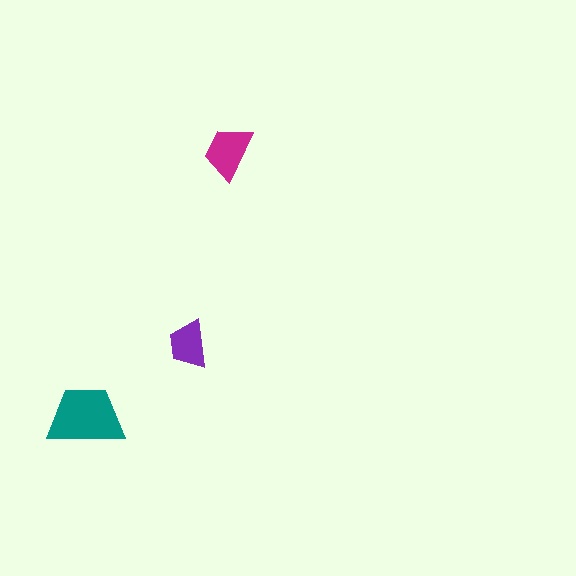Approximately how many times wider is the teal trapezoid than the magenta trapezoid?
About 1.5 times wider.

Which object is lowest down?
The teal trapezoid is bottommost.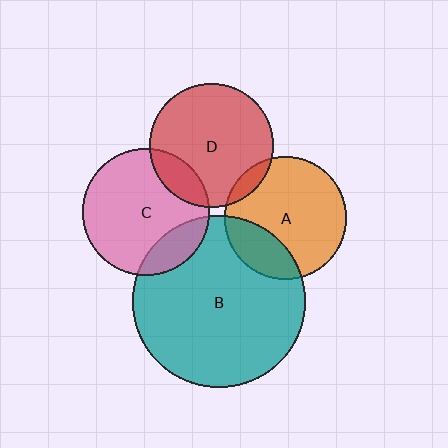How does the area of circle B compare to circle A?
Approximately 2.0 times.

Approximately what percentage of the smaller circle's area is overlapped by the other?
Approximately 25%.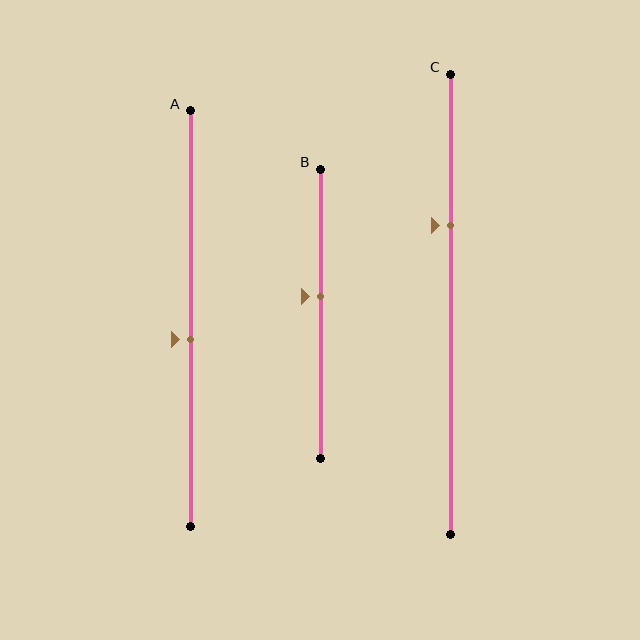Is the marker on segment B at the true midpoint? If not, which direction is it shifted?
No, the marker on segment B is shifted upward by about 6% of the segment length.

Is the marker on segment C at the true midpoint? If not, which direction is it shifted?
No, the marker on segment C is shifted upward by about 17% of the segment length.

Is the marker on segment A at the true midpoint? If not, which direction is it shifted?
No, the marker on segment A is shifted downward by about 5% of the segment length.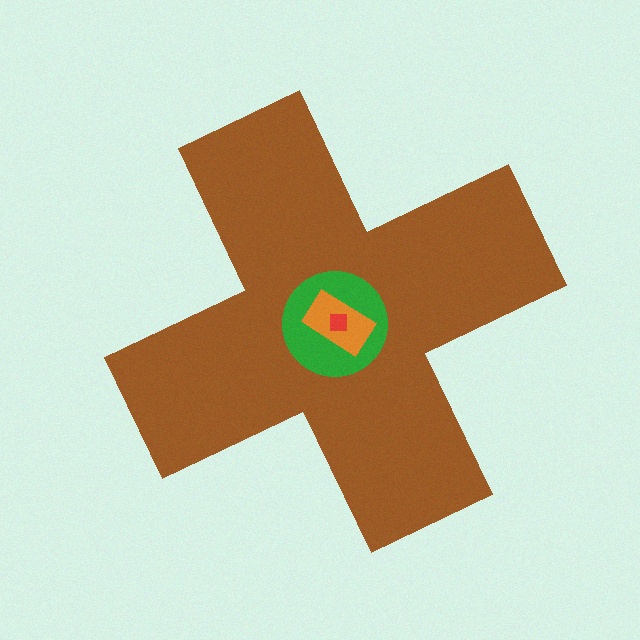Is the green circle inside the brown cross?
Yes.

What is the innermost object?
The red square.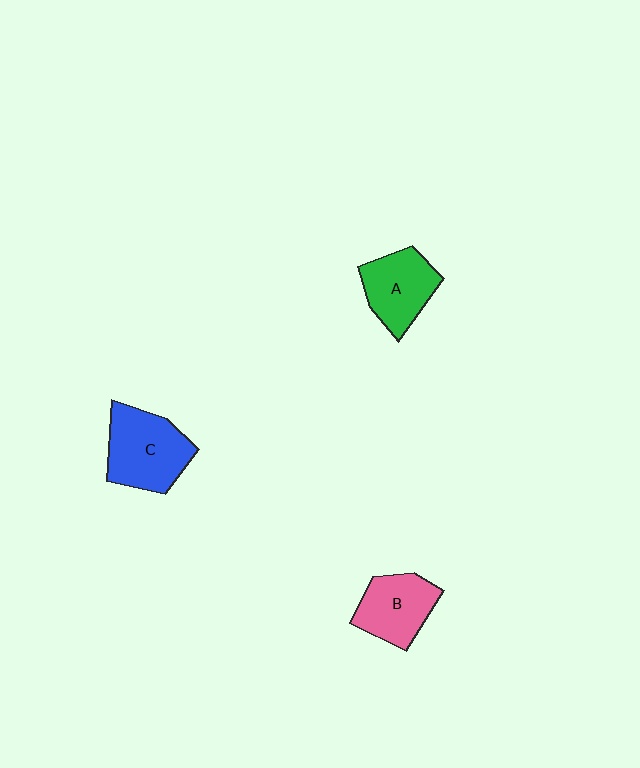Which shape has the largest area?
Shape C (blue).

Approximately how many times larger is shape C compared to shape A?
Approximately 1.3 times.